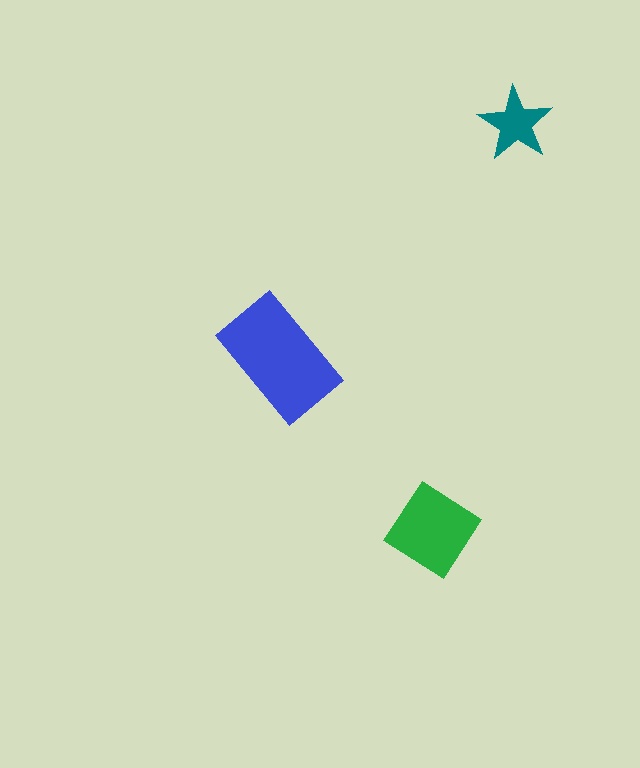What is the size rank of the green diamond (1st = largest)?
2nd.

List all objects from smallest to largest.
The teal star, the green diamond, the blue rectangle.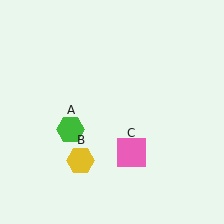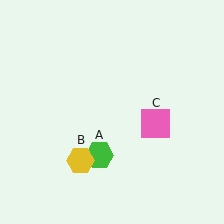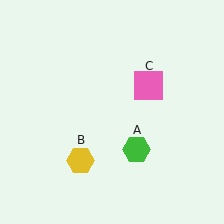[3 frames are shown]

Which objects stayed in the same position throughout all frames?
Yellow hexagon (object B) remained stationary.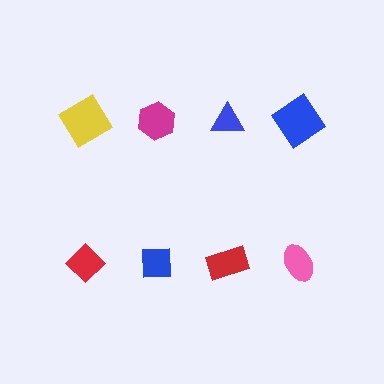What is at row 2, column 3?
A red rectangle.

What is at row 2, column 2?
A blue square.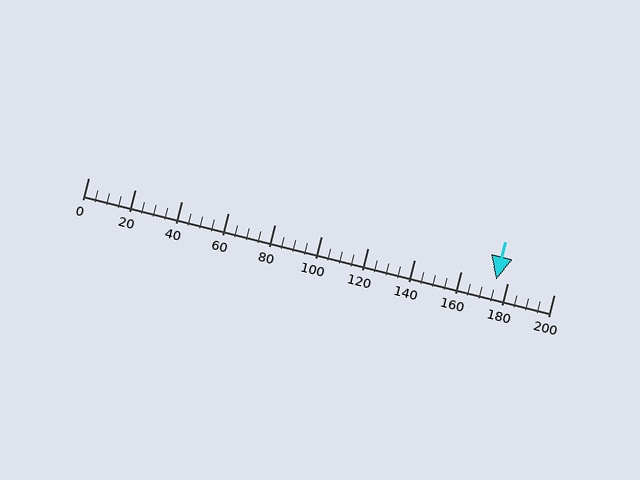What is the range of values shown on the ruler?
The ruler shows values from 0 to 200.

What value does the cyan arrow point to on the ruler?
The cyan arrow points to approximately 175.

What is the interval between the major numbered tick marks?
The major tick marks are spaced 20 units apart.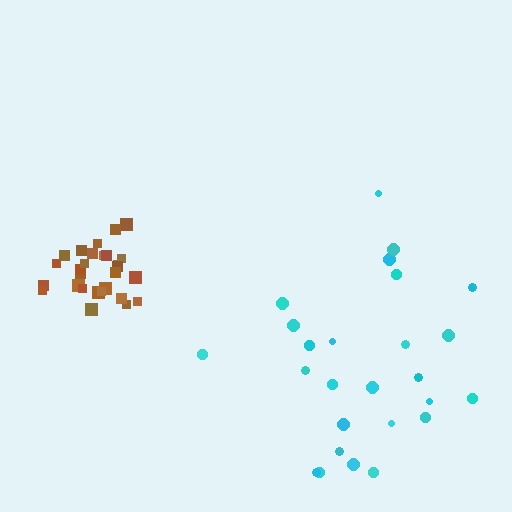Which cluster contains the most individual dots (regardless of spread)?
Brown (28).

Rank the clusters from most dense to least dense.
brown, cyan.